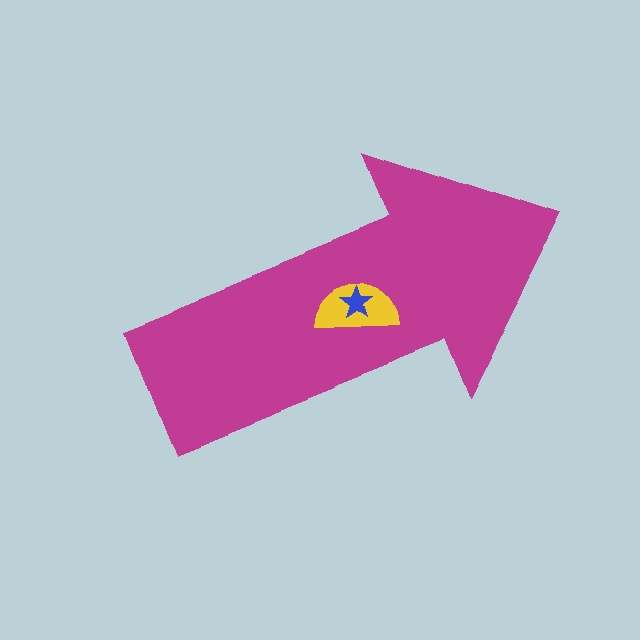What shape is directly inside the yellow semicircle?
The blue star.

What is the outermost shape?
The magenta arrow.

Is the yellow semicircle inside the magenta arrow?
Yes.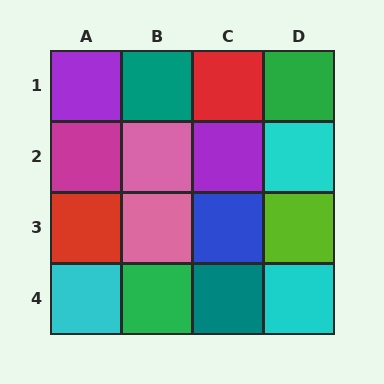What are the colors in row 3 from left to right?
Red, pink, blue, lime.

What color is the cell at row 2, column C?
Purple.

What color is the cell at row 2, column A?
Magenta.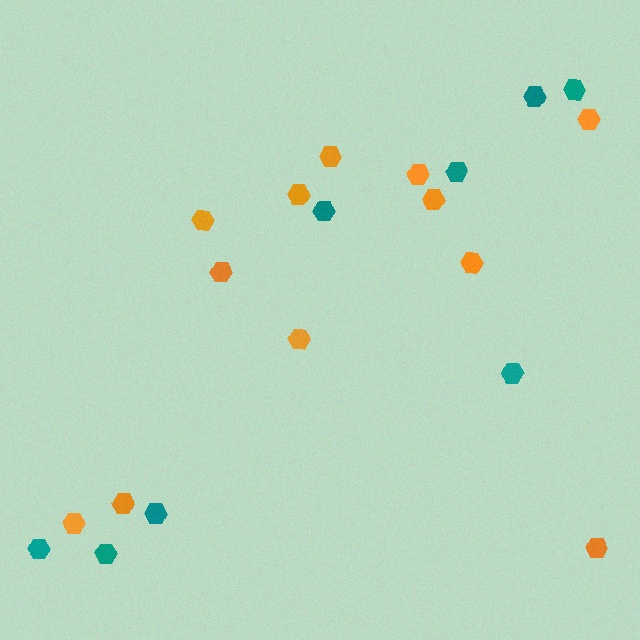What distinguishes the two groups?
There are 2 groups: one group of teal hexagons (8) and one group of orange hexagons (12).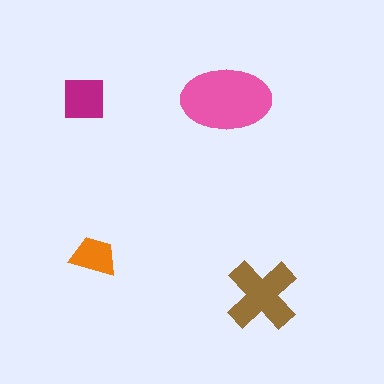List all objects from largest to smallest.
The pink ellipse, the brown cross, the magenta square, the orange trapezoid.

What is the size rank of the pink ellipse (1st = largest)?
1st.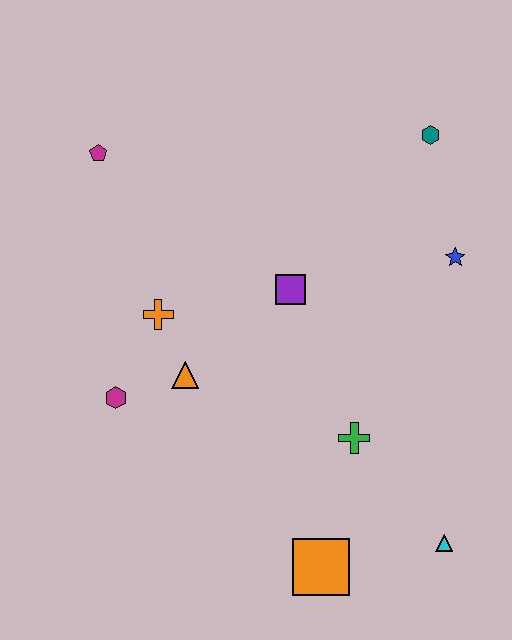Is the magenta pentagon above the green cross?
Yes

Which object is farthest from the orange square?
The magenta pentagon is farthest from the orange square.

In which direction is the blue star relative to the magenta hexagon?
The blue star is to the right of the magenta hexagon.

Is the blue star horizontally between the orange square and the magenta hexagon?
No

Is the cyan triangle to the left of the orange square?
No